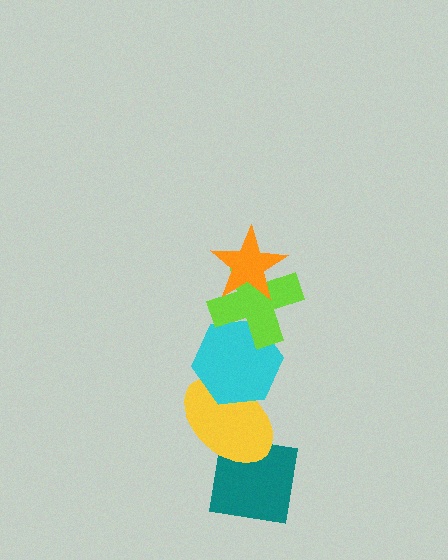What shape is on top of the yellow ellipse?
The cyan hexagon is on top of the yellow ellipse.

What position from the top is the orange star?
The orange star is 1st from the top.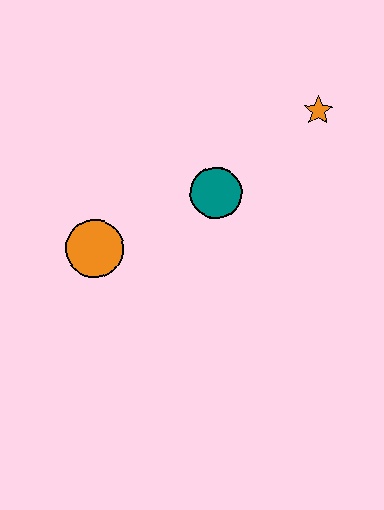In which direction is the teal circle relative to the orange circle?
The teal circle is to the right of the orange circle.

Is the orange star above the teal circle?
Yes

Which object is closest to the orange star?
The teal circle is closest to the orange star.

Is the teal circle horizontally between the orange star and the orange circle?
Yes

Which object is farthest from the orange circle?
The orange star is farthest from the orange circle.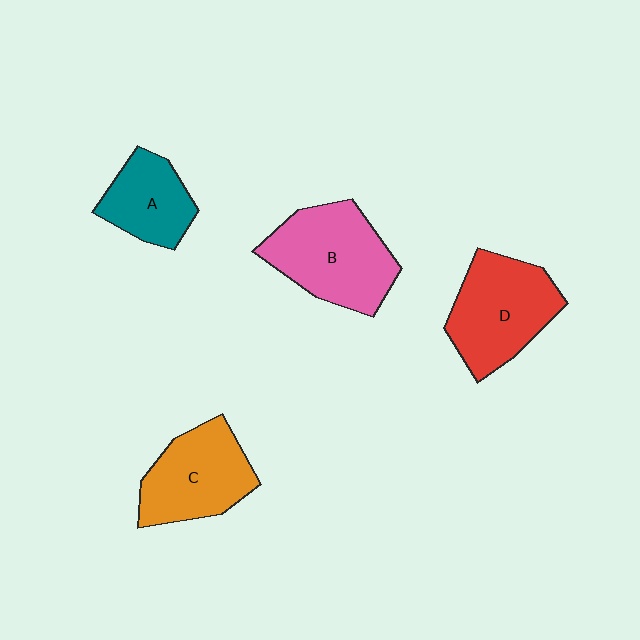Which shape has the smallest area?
Shape A (teal).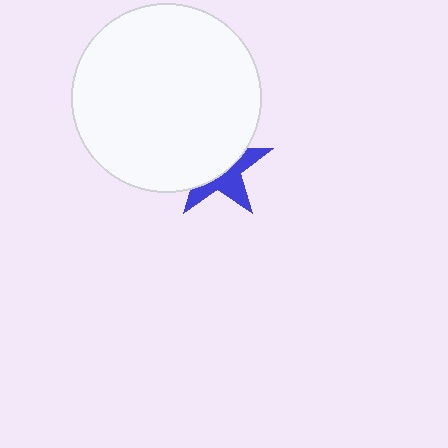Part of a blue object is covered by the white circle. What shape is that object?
It is a star.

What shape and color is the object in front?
The object in front is a white circle.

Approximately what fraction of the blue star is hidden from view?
Roughly 58% of the blue star is hidden behind the white circle.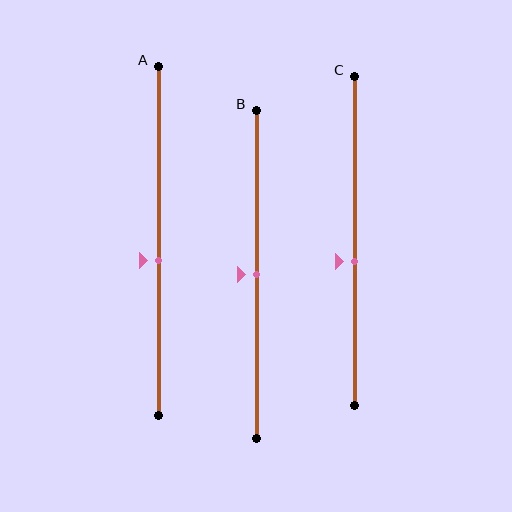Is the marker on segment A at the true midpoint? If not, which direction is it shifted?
No, the marker on segment A is shifted downward by about 6% of the segment length.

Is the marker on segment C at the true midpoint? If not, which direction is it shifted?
No, the marker on segment C is shifted downward by about 6% of the segment length.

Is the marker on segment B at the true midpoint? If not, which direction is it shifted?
Yes, the marker on segment B is at the true midpoint.